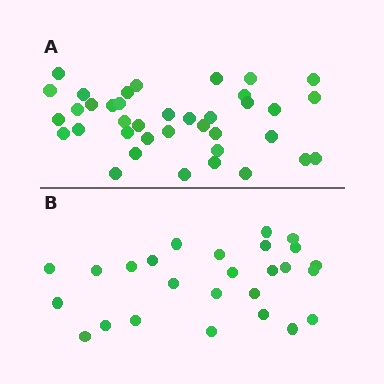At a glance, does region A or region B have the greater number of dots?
Region A (the top region) has more dots.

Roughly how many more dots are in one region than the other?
Region A has roughly 12 or so more dots than region B.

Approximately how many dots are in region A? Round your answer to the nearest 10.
About 40 dots. (The exact count is 38, which rounds to 40.)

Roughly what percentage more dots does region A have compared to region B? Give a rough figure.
About 45% more.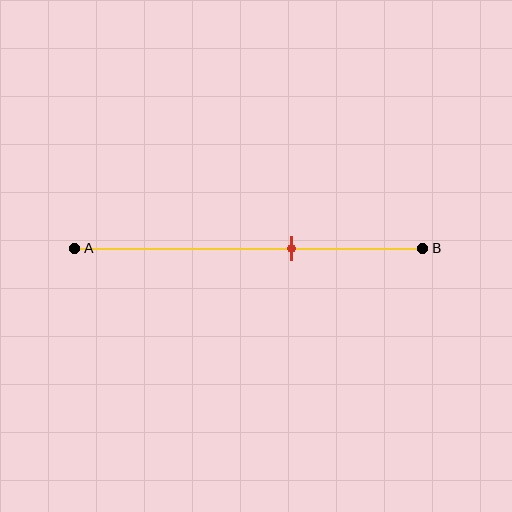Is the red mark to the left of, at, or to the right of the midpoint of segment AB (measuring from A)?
The red mark is to the right of the midpoint of segment AB.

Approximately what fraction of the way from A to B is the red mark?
The red mark is approximately 60% of the way from A to B.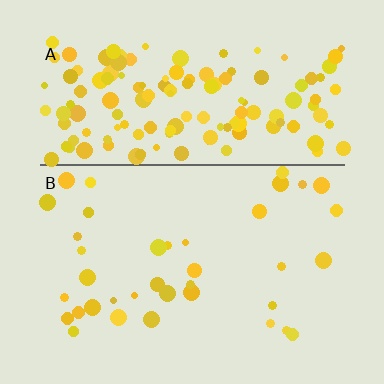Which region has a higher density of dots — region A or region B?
A (the top).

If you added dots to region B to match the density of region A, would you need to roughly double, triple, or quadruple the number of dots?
Approximately quadruple.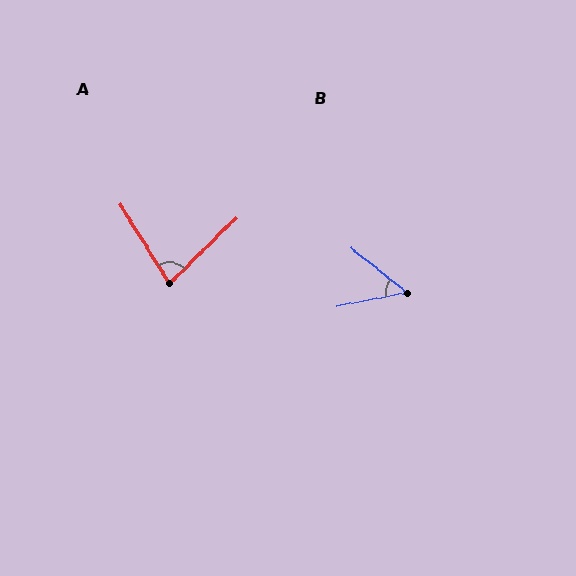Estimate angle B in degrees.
Approximately 50 degrees.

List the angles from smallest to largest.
B (50°), A (77°).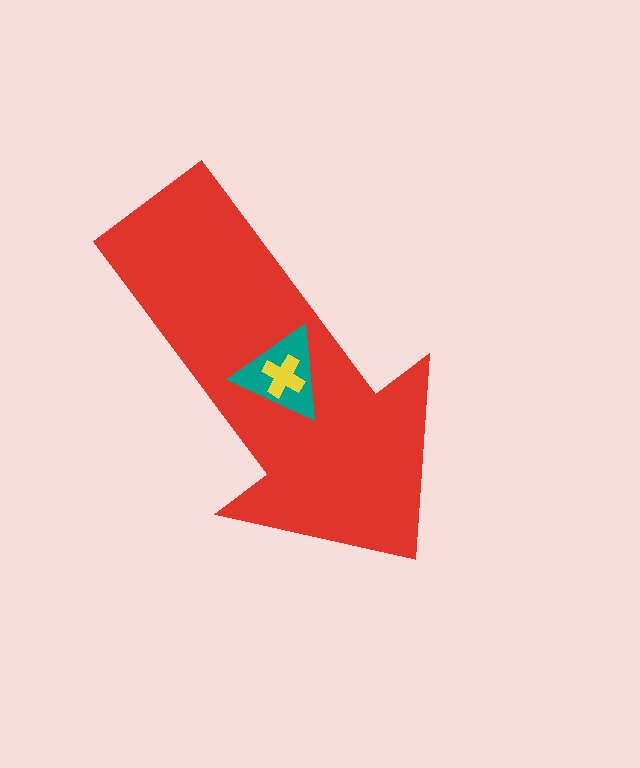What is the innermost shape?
The yellow cross.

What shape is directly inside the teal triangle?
The yellow cross.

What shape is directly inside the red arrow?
The teal triangle.